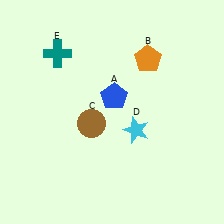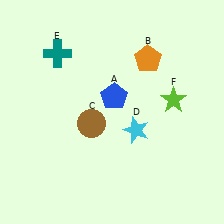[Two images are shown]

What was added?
A lime star (F) was added in Image 2.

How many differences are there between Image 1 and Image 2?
There is 1 difference between the two images.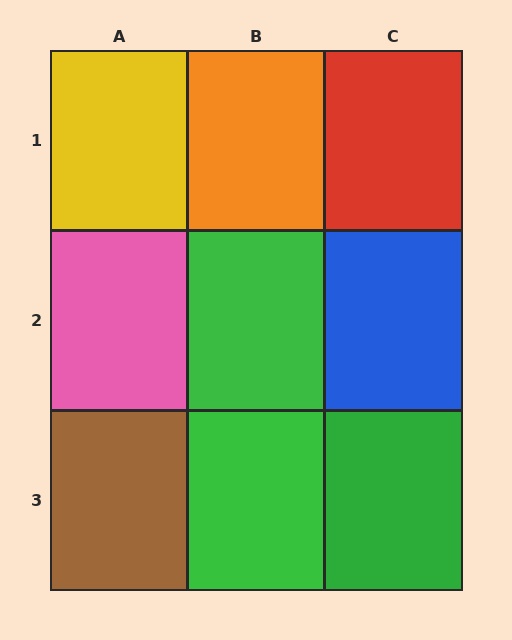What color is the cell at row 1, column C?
Red.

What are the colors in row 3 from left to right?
Brown, green, green.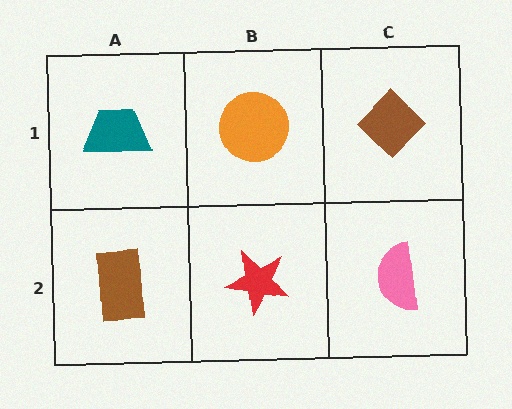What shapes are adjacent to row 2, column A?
A teal trapezoid (row 1, column A), a red star (row 2, column B).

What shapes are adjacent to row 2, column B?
An orange circle (row 1, column B), a brown rectangle (row 2, column A), a pink semicircle (row 2, column C).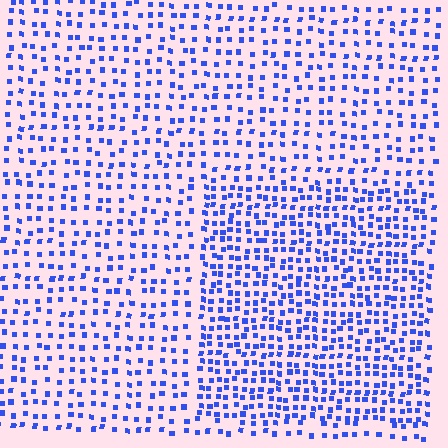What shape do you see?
I see a rectangle.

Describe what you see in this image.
The image contains small blue elements arranged at two different densities. A rectangle-shaped region is visible where the elements are more densely packed than the surrounding area.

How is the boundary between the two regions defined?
The boundary is defined by a change in element density (approximately 1.7x ratio). All elements are the same color, size, and shape.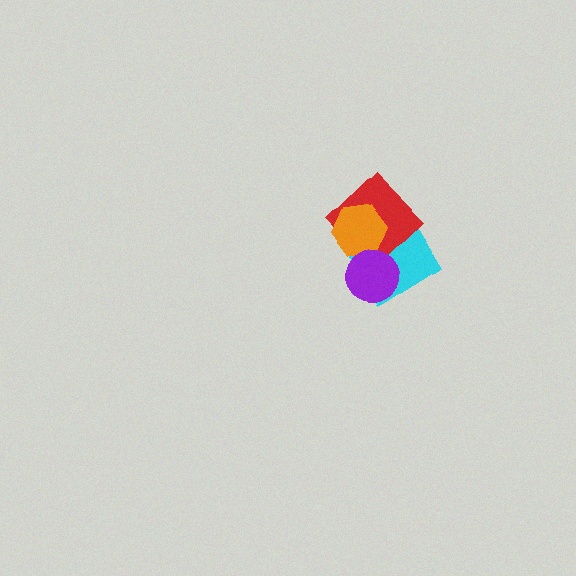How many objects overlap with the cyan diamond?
3 objects overlap with the cyan diamond.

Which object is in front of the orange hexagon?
The purple circle is in front of the orange hexagon.